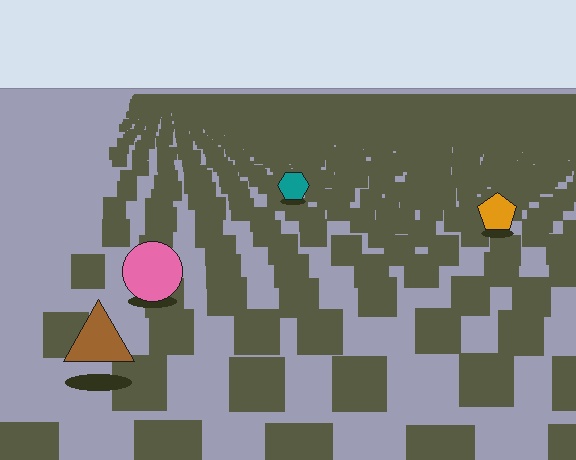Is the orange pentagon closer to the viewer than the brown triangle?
No. The brown triangle is closer — you can tell from the texture gradient: the ground texture is coarser near it.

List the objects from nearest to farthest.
From nearest to farthest: the brown triangle, the pink circle, the orange pentagon, the teal hexagon.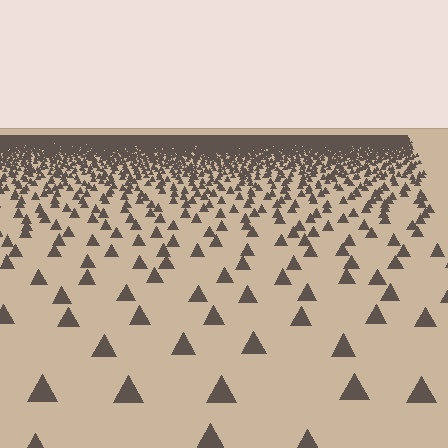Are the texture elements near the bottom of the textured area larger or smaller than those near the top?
Larger. Near the bottom, elements are closer to the viewer and appear at a bigger on-screen size.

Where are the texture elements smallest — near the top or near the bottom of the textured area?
Near the top.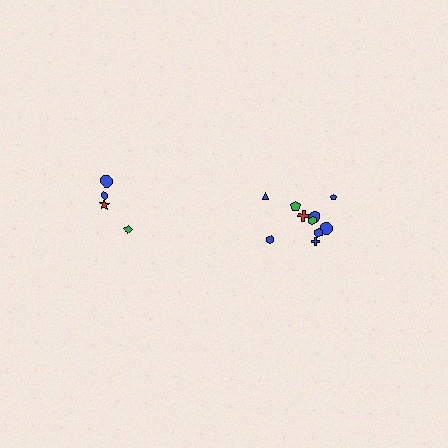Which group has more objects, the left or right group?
The right group.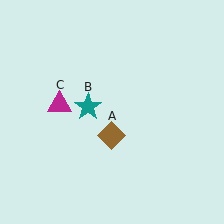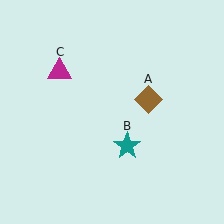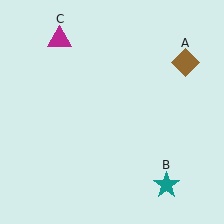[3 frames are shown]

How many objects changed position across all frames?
3 objects changed position: brown diamond (object A), teal star (object B), magenta triangle (object C).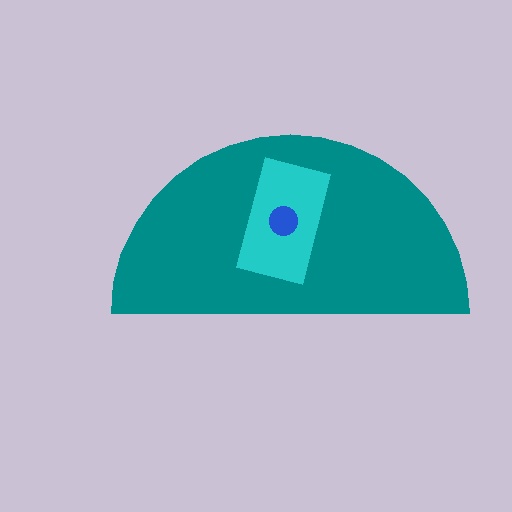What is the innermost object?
The blue circle.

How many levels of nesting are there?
3.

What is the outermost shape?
The teal semicircle.